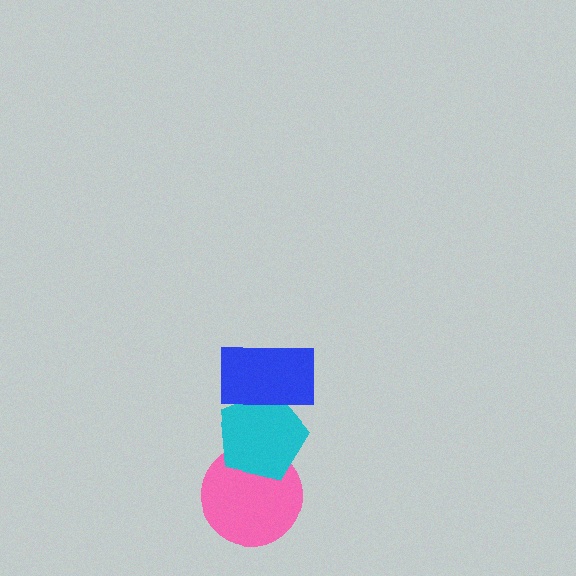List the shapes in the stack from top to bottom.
From top to bottom: the blue rectangle, the cyan pentagon, the pink circle.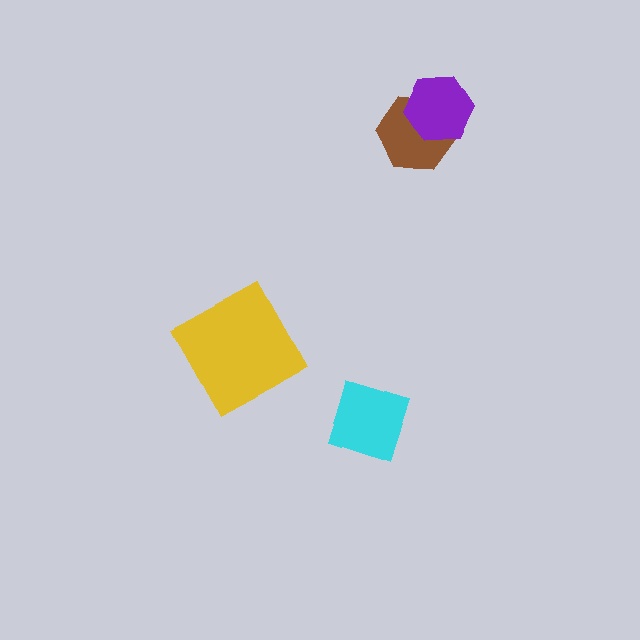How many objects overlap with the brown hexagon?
1 object overlaps with the brown hexagon.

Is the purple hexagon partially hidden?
No, no other shape covers it.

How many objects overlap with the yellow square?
0 objects overlap with the yellow square.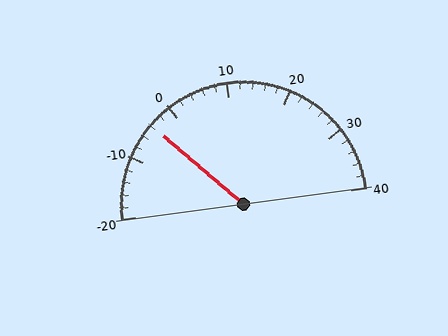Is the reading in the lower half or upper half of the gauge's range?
The reading is in the lower half of the range (-20 to 40).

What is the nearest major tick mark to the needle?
The nearest major tick mark is 0.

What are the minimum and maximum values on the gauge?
The gauge ranges from -20 to 40.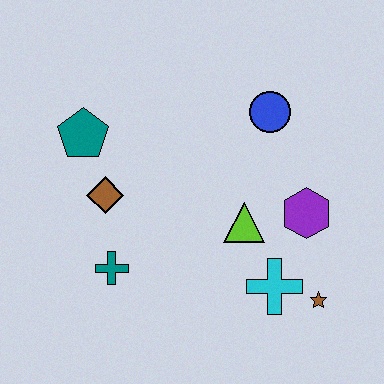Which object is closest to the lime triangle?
The purple hexagon is closest to the lime triangle.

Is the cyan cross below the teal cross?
Yes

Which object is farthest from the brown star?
The teal pentagon is farthest from the brown star.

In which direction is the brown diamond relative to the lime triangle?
The brown diamond is to the left of the lime triangle.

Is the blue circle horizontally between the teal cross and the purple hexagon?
Yes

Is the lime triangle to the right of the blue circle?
No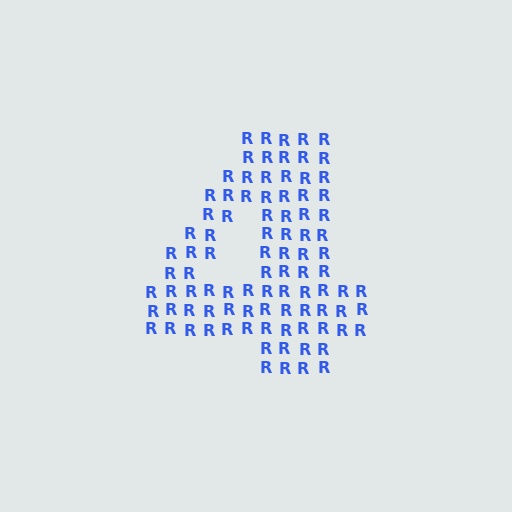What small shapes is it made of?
It is made of small letter R's.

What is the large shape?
The large shape is the digit 4.